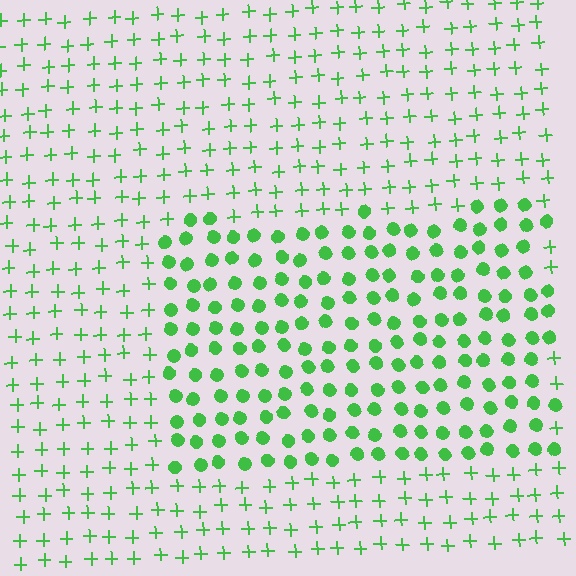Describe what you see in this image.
The image is filled with small green elements arranged in a uniform grid. A rectangle-shaped region contains circles, while the surrounding area contains plus signs. The boundary is defined purely by the change in element shape.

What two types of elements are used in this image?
The image uses circles inside the rectangle region and plus signs outside it.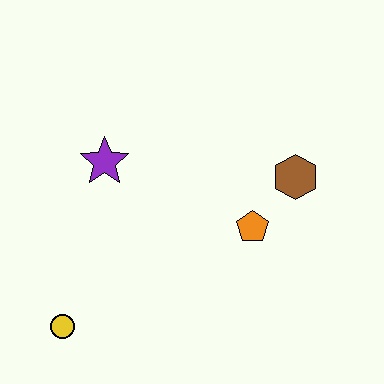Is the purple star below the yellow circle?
No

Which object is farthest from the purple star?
The brown hexagon is farthest from the purple star.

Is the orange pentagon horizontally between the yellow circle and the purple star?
No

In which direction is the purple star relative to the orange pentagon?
The purple star is to the left of the orange pentagon.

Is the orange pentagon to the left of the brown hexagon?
Yes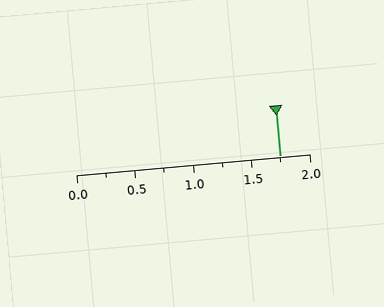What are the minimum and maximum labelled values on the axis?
The axis runs from 0.0 to 2.0.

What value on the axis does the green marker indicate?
The marker indicates approximately 1.75.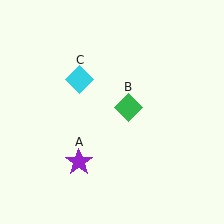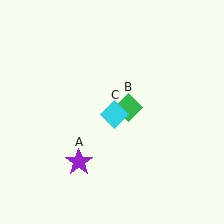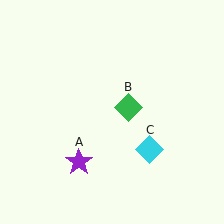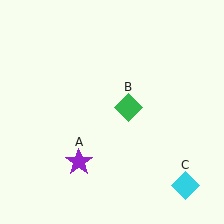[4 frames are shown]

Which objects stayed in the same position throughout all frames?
Purple star (object A) and green diamond (object B) remained stationary.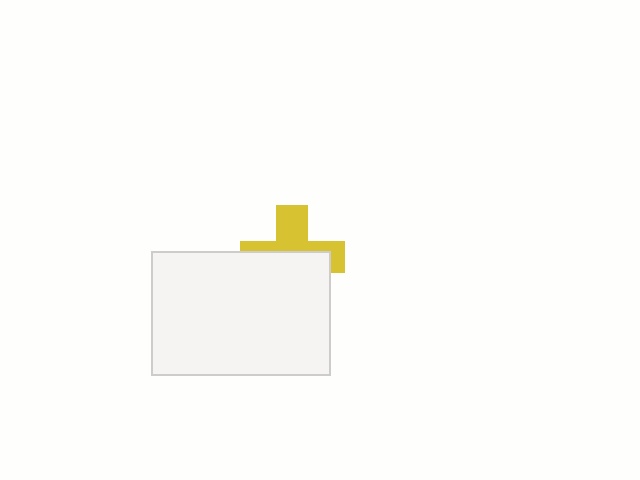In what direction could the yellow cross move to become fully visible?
The yellow cross could move up. That would shift it out from behind the white rectangle entirely.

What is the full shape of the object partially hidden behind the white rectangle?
The partially hidden object is a yellow cross.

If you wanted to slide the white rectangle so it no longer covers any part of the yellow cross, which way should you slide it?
Slide it down — that is the most direct way to separate the two shapes.